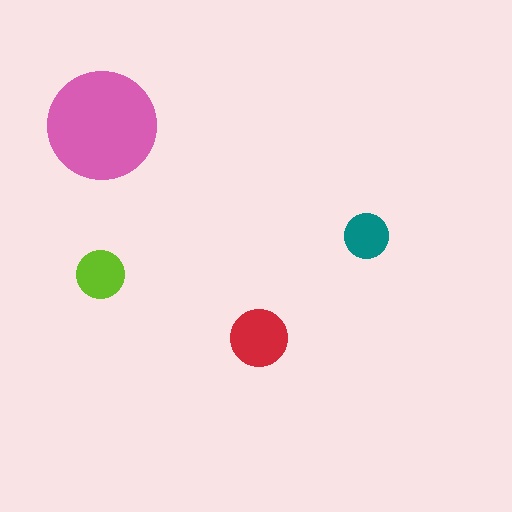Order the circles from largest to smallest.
the pink one, the red one, the lime one, the teal one.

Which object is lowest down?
The red circle is bottommost.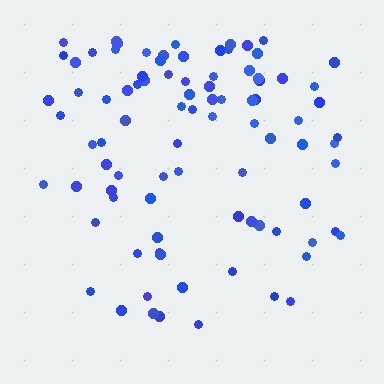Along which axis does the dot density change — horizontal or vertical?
Vertical.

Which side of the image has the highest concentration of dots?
The top.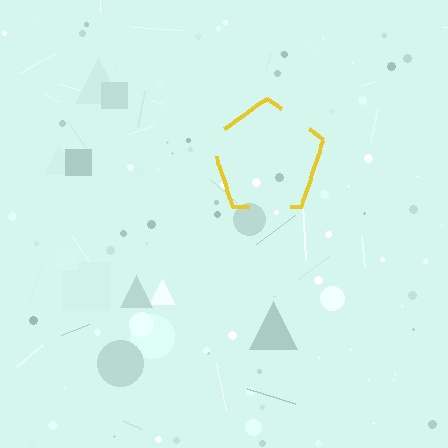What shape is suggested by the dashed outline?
The dashed outline suggests a pentagon.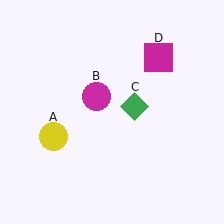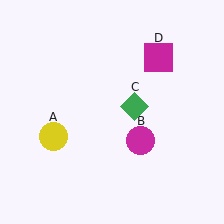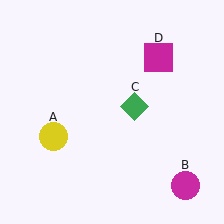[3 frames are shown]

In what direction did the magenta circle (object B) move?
The magenta circle (object B) moved down and to the right.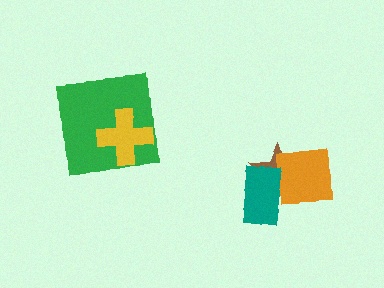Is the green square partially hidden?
Yes, it is partially covered by another shape.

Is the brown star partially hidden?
Yes, it is partially covered by another shape.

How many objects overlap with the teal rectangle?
2 objects overlap with the teal rectangle.